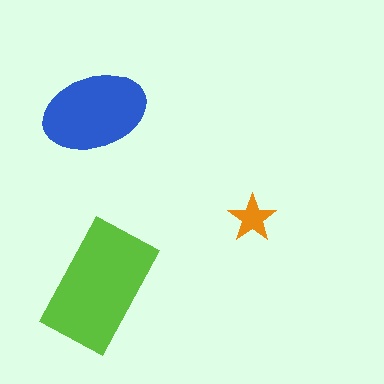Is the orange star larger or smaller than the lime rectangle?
Smaller.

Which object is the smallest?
The orange star.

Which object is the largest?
The lime rectangle.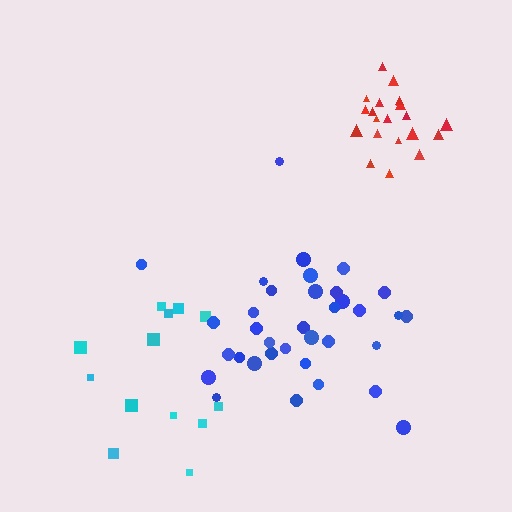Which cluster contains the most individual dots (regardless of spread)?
Blue (35).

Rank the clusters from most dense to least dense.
red, blue, cyan.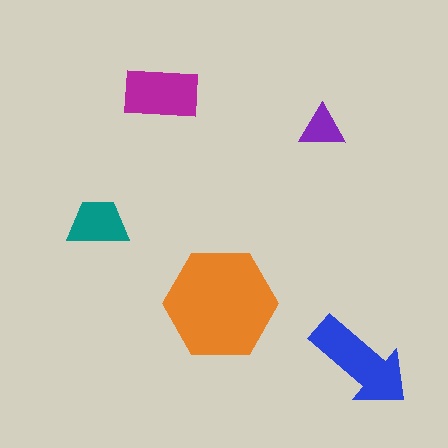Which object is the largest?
The orange hexagon.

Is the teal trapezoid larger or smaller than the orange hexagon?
Smaller.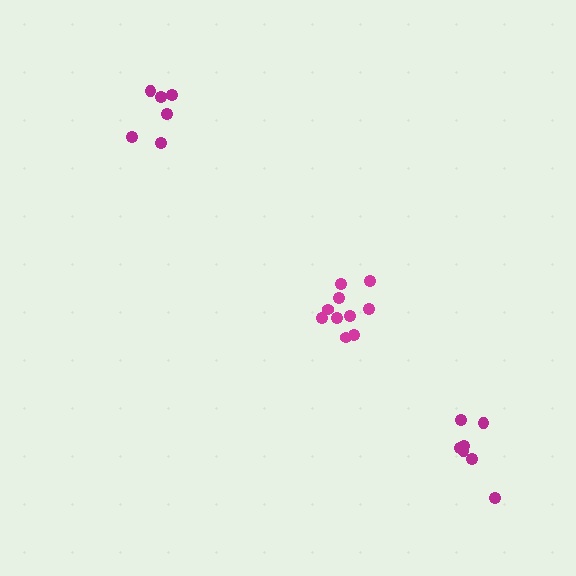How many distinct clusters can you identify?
There are 3 distinct clusters.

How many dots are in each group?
Group 1: 10 dots, Group 2: 6 dots, Group 3: 7 dots (23 total).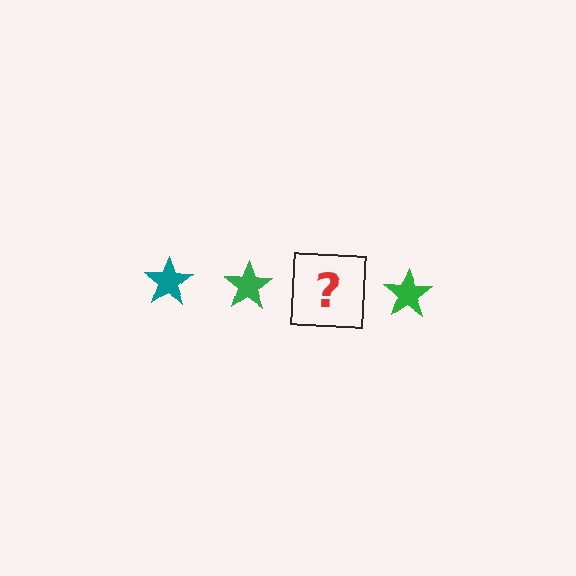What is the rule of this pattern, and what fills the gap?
The rule is that the pattern cycles through teal, green stars. The gap should be filled with a teal star.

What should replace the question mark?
The question mark should be replaced with a teal star.